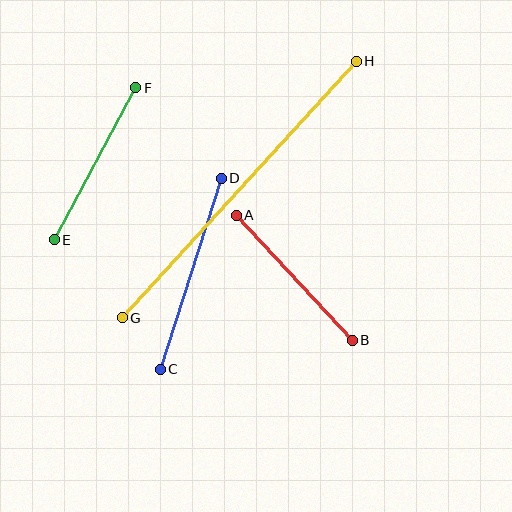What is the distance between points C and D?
The distance is approximately 200 pixels.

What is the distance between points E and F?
The distance is approximately 173 pixels.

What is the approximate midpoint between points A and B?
The midpoint is at approximately (294, 278) pixels.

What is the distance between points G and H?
The distance is approximately 347 pixels.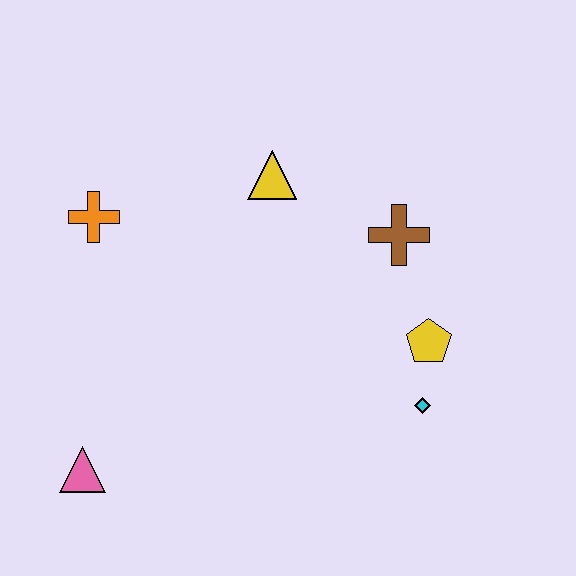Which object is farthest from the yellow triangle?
The pink triangle is farthest from the yellow triangle.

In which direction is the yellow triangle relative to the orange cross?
The yellow triangle is to the right of the orange cross.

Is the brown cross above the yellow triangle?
No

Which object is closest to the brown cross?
The yellow pentagon is closest to the brown cross.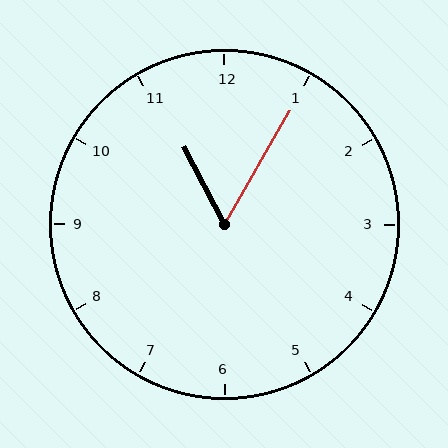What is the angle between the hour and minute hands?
Approximately 58 degrees.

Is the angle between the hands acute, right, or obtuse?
It is acute.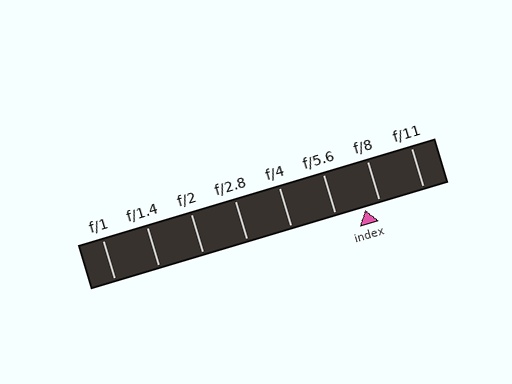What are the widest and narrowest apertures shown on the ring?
The widest aperture shown is f/1 and the narrowest is f/11.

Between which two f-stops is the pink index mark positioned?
The index mark is between f/5.6 and f/8.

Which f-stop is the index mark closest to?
The index mark is closest to f/8.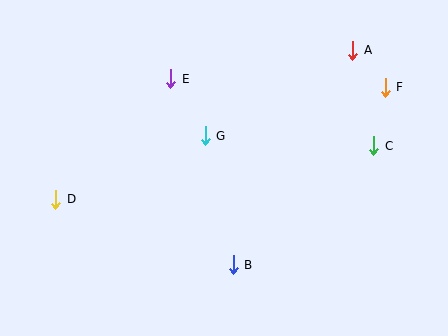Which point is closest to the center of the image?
Point G at (205, 136) is closest to the center.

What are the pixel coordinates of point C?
Point C is at (374, 146).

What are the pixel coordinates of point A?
Point A is at (353, 50).